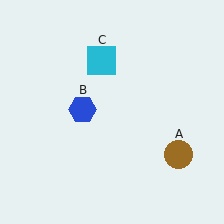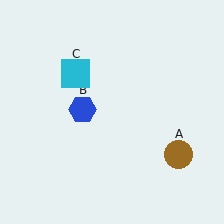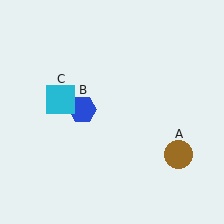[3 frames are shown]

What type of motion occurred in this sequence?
The cyan square (object C) rotated counterclockwise around the center of the scene.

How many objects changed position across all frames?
1 object changed position: cyan square (object C).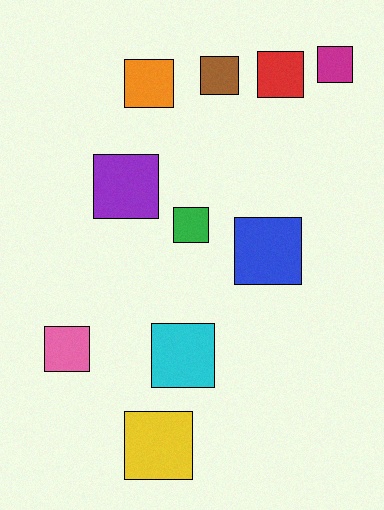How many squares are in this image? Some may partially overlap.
There are 10 squares.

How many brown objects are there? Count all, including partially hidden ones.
There is 1 brown object.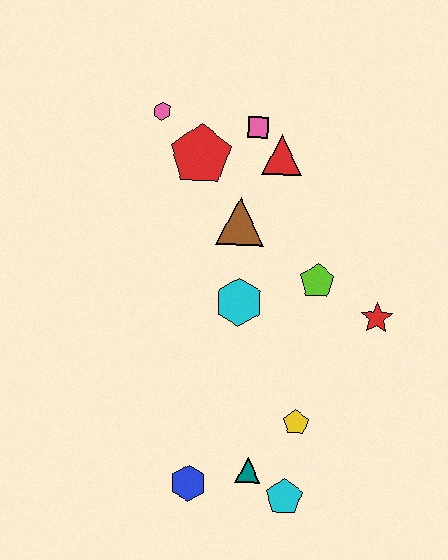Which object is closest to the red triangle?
The pink square is closest to the red triangle.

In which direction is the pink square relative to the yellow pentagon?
The pink square is above the yellow pentagon.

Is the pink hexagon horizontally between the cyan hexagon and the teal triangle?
No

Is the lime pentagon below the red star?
No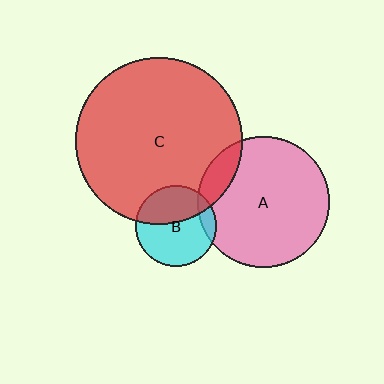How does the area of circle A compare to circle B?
Approximately 2.6 times.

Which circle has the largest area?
Circle C (red).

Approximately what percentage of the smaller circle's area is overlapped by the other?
Approximately 40%.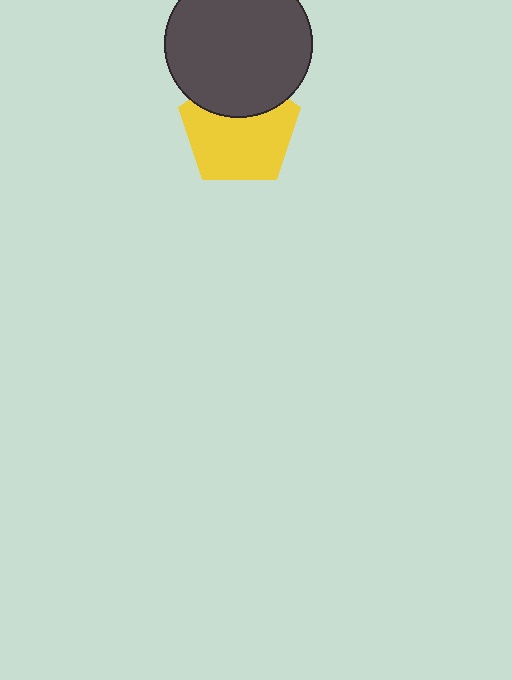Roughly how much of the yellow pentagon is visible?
Most of it is visible (roughly 69%).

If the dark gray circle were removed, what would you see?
You would see the complete yellow pentagon.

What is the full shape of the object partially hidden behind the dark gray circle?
The partially hidden object is a yellow pentagon.